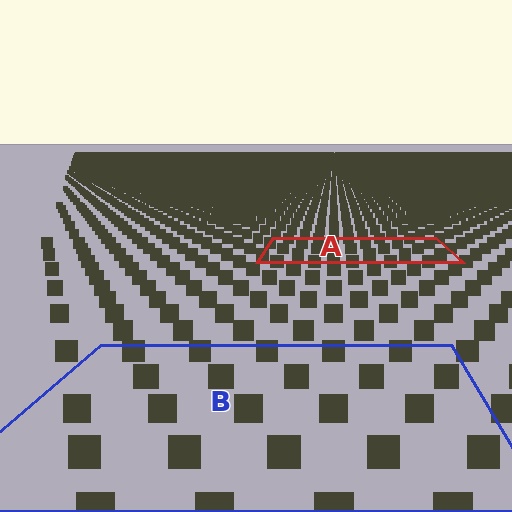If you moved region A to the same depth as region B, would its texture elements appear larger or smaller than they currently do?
They would appear larger. At a closer depth, the same texture elements are projected at a bigger on-screen size.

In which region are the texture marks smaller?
The texture marks are smaller in region A, because it is farther away.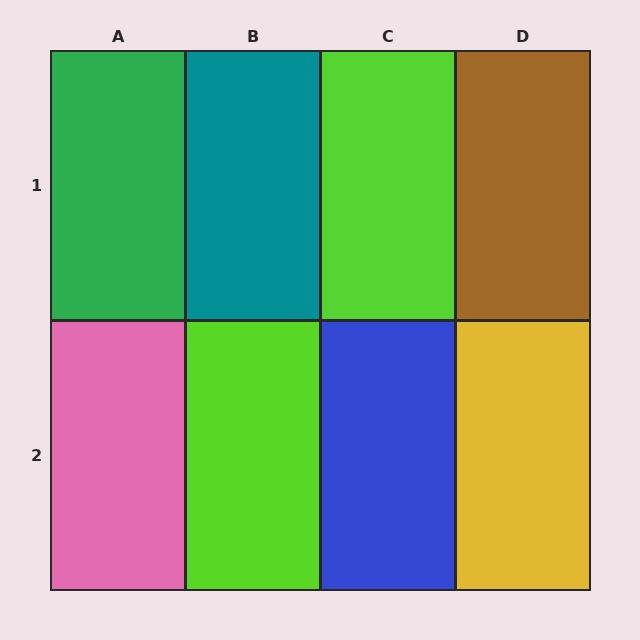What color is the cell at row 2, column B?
Lime.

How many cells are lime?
2 cells are lime.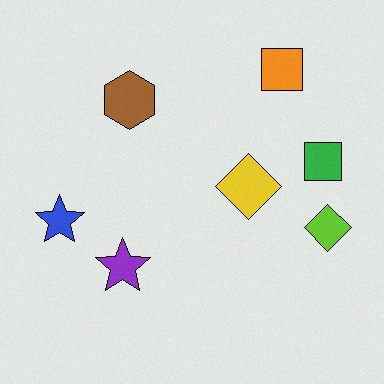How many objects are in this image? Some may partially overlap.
There are 7 objects.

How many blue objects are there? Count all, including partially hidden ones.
There is 1 blue object.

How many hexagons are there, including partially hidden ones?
There is 1 hexagon.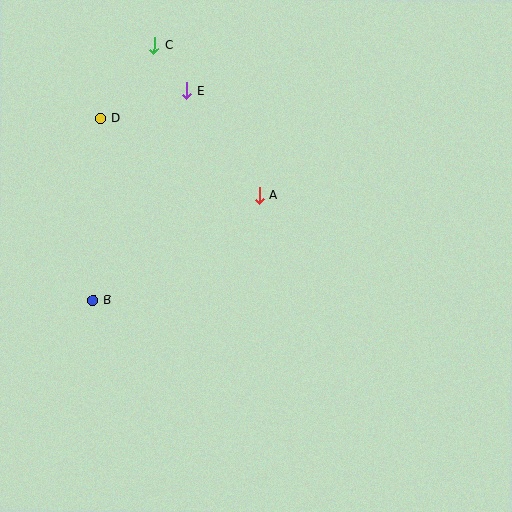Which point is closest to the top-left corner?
Point D is closest to the top-left corner.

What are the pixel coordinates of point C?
Point C is at (154, 45).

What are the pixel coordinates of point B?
Point B is at (93, 300).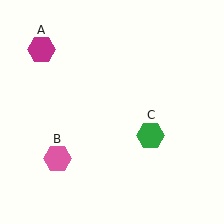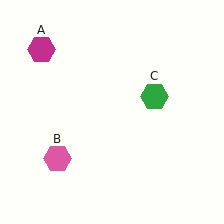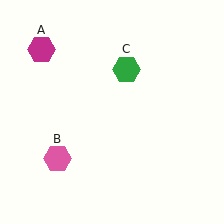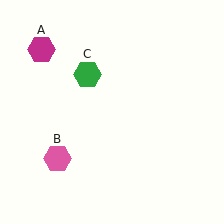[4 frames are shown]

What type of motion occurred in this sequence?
The green hexagon (object C) rotated counterclockwise around the center of the scene.